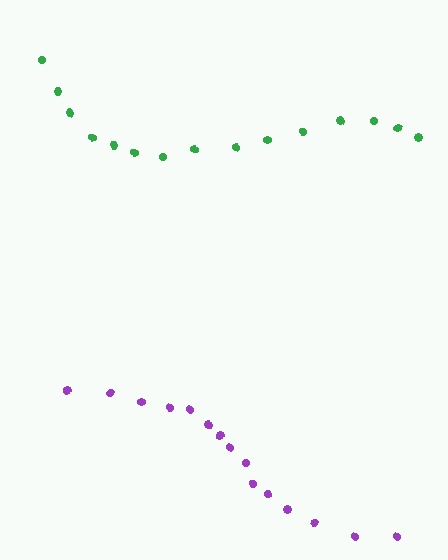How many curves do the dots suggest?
There are 2 distinct paths.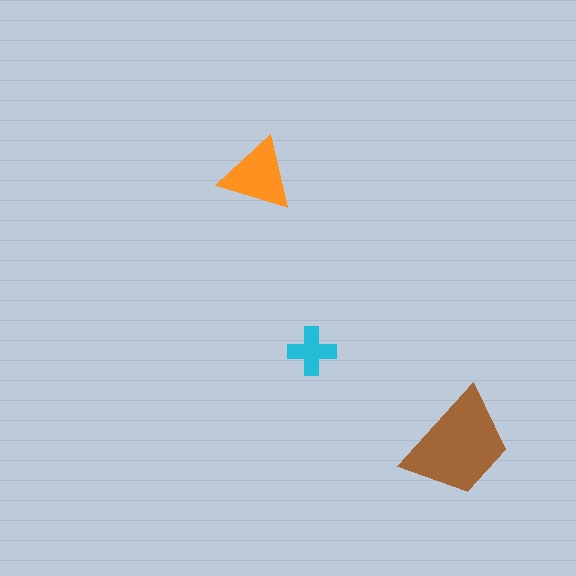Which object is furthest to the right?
The brown trapezoid is rightmost.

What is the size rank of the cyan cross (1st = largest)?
3rd.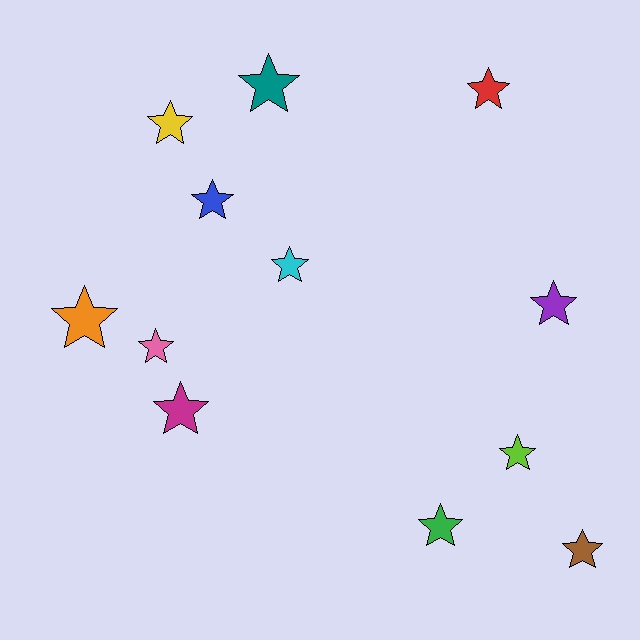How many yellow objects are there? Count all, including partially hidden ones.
There is 1 yellow object.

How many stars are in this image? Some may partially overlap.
There are 12 stars.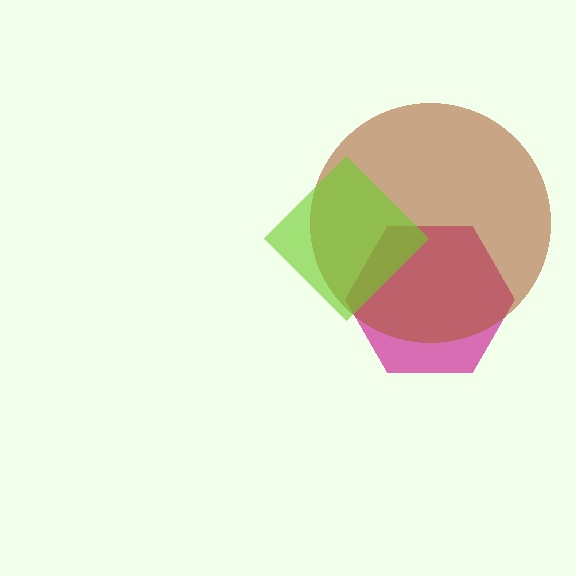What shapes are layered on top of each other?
The layered shapes are: a magenta hexagon, a brown circle, a lime diamond.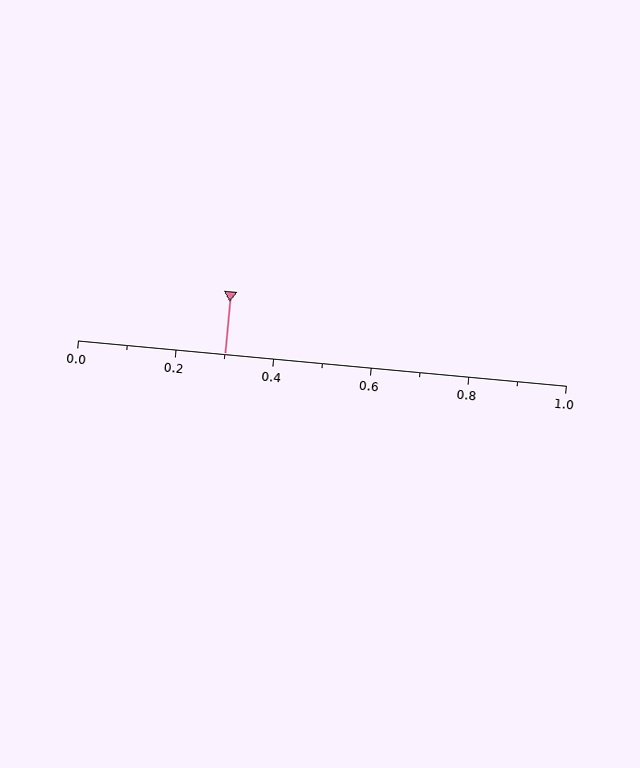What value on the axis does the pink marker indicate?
The marker indicates approximately 0.3.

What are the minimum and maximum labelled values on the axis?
The axis runs from 0.0 to 1.0.